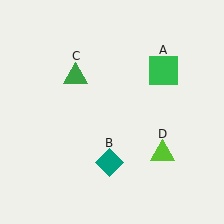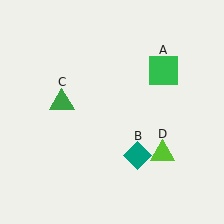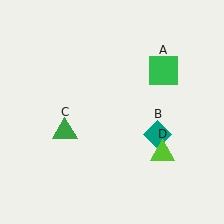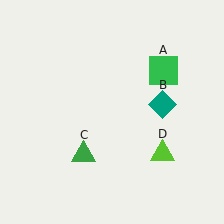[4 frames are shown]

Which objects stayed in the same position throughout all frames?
Green square (object A) and lime triangle (object D) remained stationary.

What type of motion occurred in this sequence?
The teal diamond (object B), green triangle (object C) rotated counterclockwise around the center of the scene.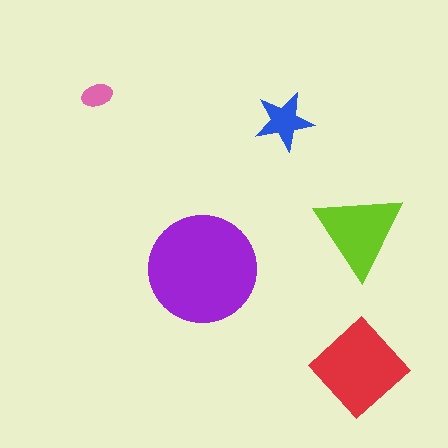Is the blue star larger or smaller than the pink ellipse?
Larger.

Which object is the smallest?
The pink ellipse.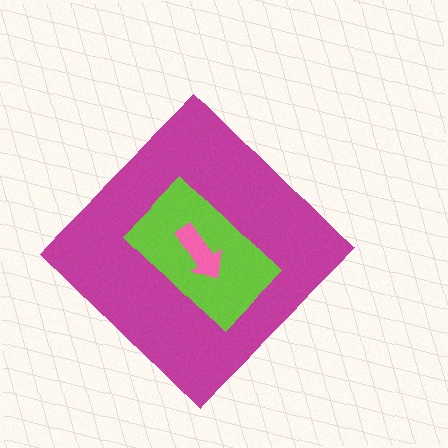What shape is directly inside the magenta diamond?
The lime rectangle.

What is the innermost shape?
The pink arrow.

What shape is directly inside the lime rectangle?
The pink arrow.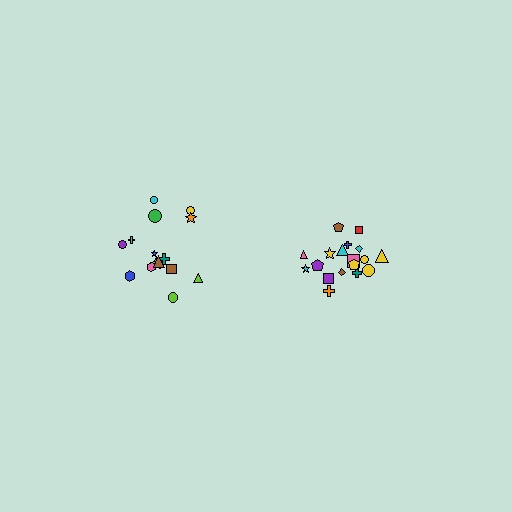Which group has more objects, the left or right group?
The right group.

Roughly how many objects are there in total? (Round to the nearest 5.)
Roughly 35 objects in total.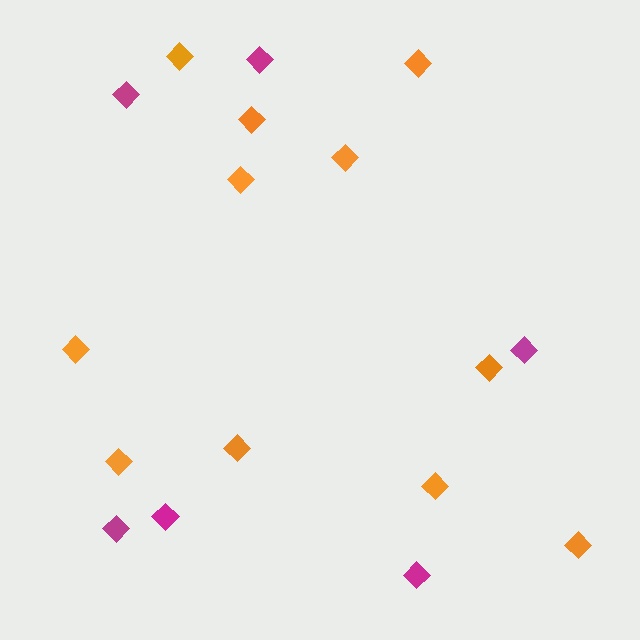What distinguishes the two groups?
There are 2 groups: one group of magenta diamonds (6) and one group of orange diamonds (11).